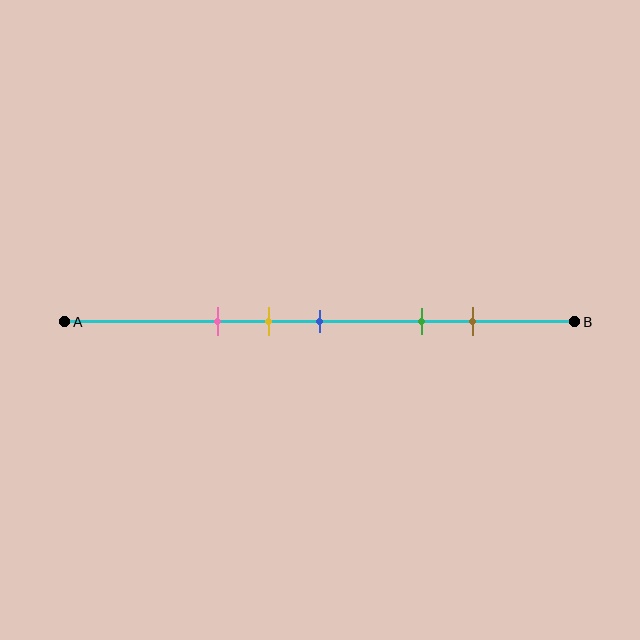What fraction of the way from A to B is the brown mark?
The brown mark is approximately 80% (0.8) of the way from A to B.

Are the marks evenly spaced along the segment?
No, the marks are not evenly spaced.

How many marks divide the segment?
There are 5 marks dividing the segment.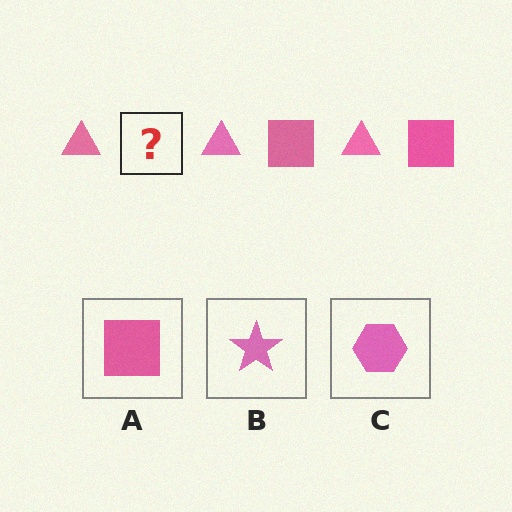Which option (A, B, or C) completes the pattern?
A.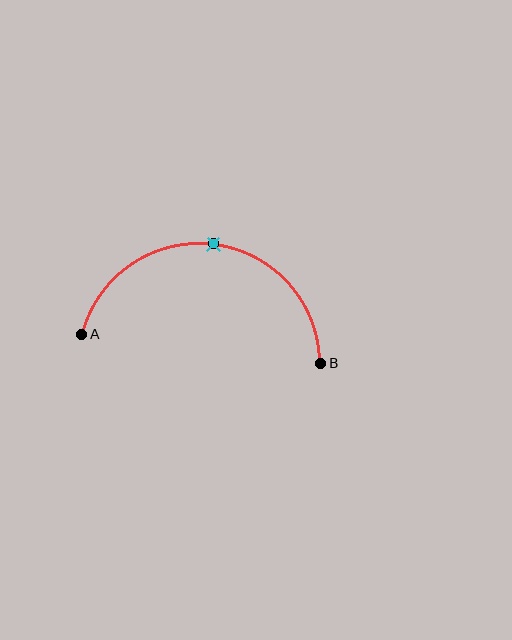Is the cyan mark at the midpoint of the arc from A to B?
Yes. The cyan mark lies on the arc at equal arc-length from both A and B — it is the arc midpoint.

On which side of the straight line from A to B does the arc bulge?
The arc bulges above the straight line connecting A and B.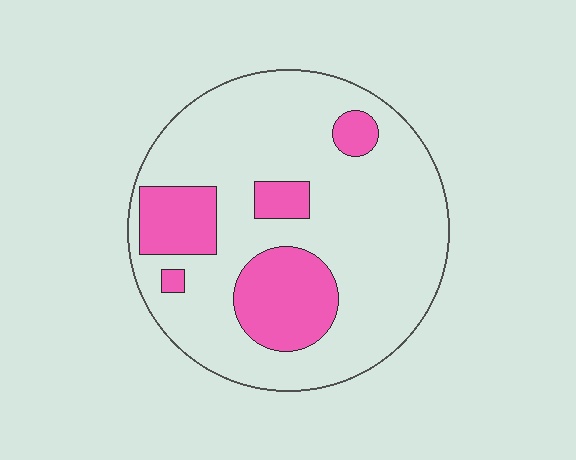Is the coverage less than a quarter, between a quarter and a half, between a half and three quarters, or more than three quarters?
Less than a quarter.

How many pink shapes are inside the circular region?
5.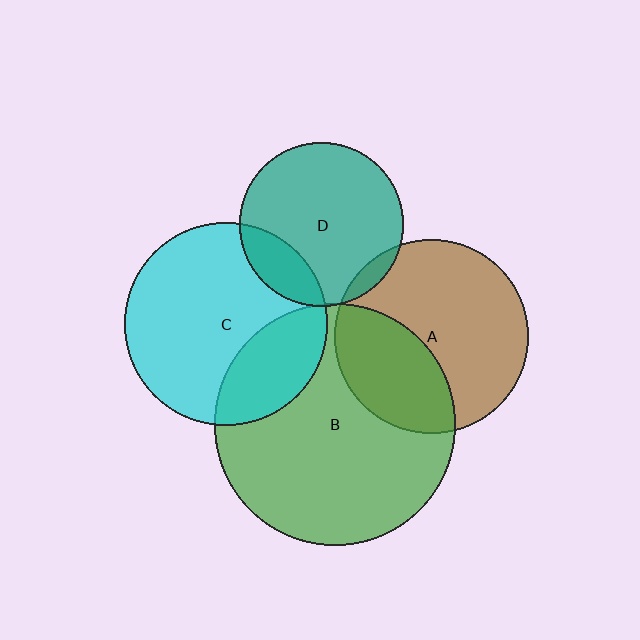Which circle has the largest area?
Circle B (green).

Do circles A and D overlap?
Yes.